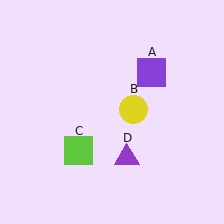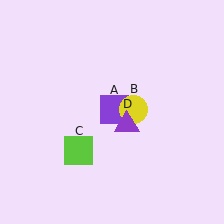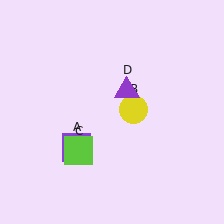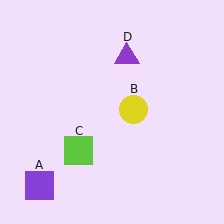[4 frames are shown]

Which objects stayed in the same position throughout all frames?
Yellow circle (object B) and lime square (object C) remained stationary.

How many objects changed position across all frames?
2 objects changed position: purple square (object A), purple triangle (object D).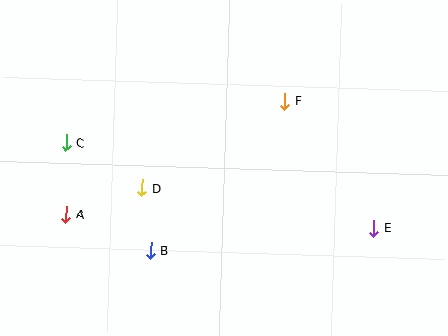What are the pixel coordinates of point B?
Point B is at (151, 250).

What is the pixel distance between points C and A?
The distance between C and A is 71 pixels.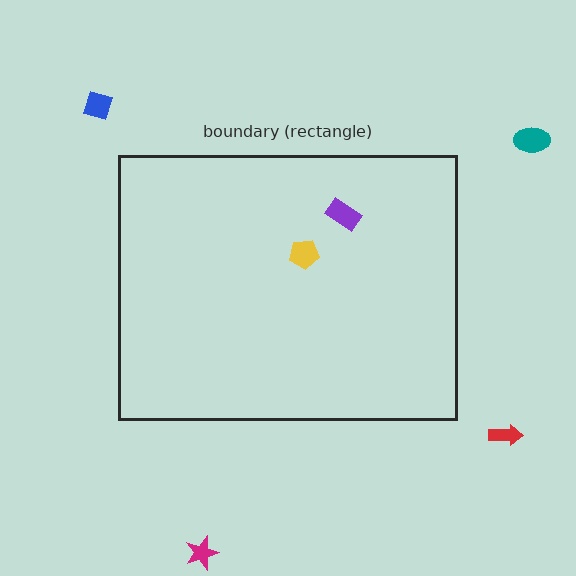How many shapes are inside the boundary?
2 inside, 4 outside.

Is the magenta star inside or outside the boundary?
Outside.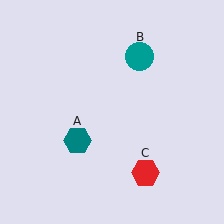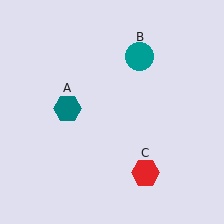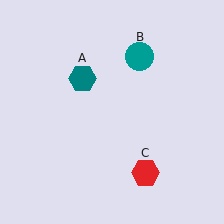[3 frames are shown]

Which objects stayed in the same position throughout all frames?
Teal circle (object B) and red hexagon (object C) remained stationary.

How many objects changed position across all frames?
1 object changed position: teal hexagon (object A).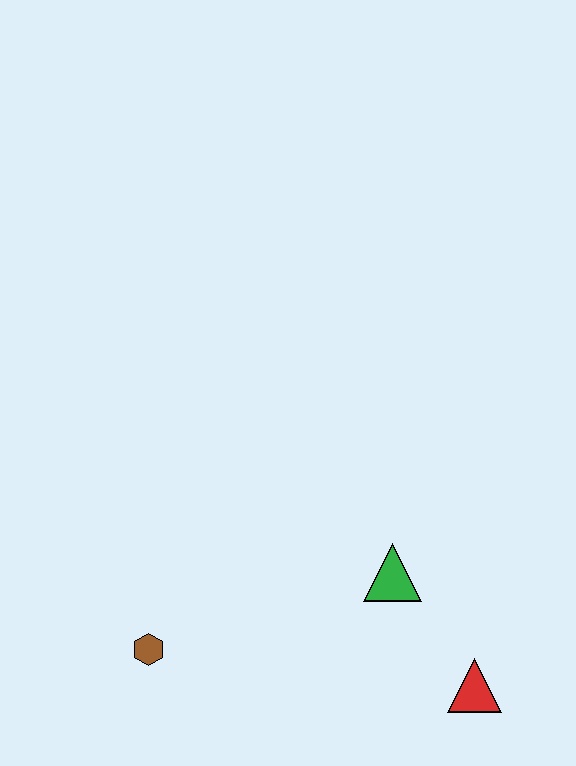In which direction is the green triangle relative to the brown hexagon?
The green triangle is to the right of the brown hexagon.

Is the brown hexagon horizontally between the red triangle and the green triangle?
No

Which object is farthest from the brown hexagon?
The red triangle is farthest from the brown hexagon.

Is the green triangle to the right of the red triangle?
No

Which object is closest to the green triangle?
The red triangle is closest to the green triangle.